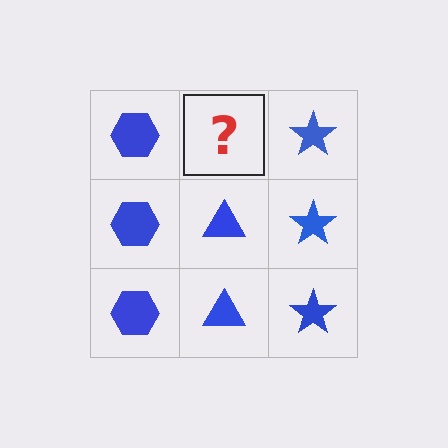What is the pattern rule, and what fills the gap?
The rule is that each column has a consistent shape. The gap should be filled with a blue triangle.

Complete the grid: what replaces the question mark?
The question mark should be replaced with a blue triangle.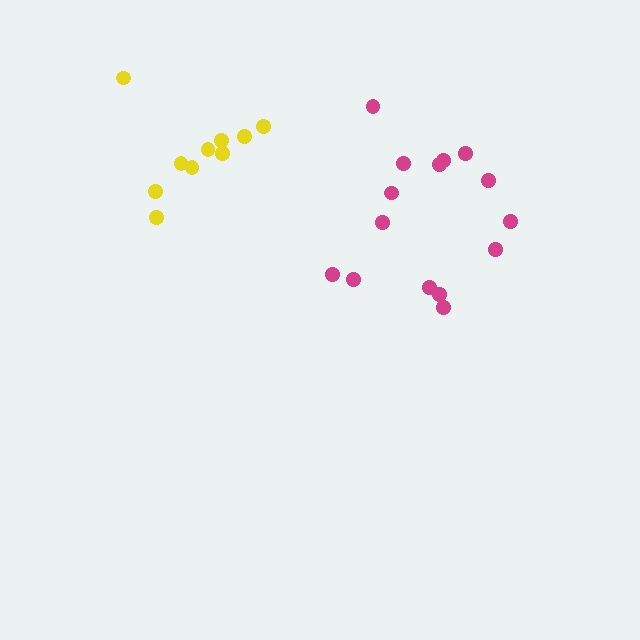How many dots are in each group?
Group 1: 10 dots, Group 2: 15 dots (25 total).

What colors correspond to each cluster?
The clusters are colored: yellow, magenta.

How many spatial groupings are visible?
There are 2 spatial groupings.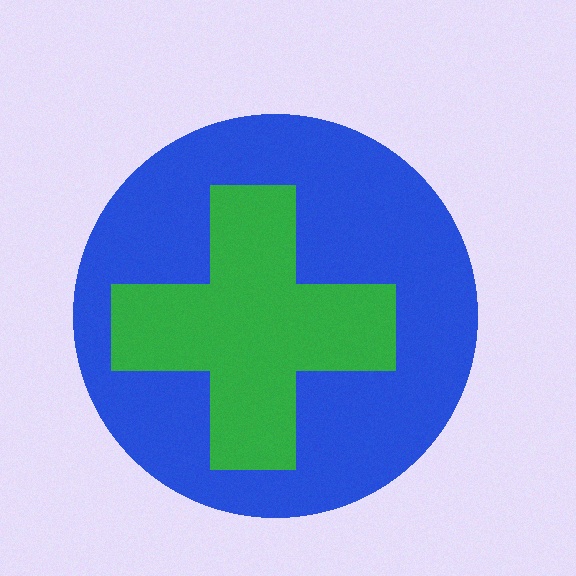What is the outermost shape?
The blue circle.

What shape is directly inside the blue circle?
The green cross.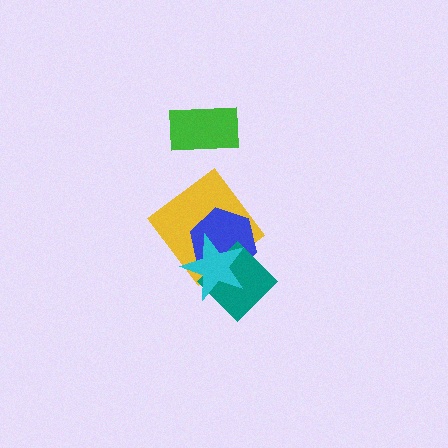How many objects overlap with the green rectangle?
0 objects overlap with the green rectangle.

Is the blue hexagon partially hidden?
Yes, it is partially covered by another shape.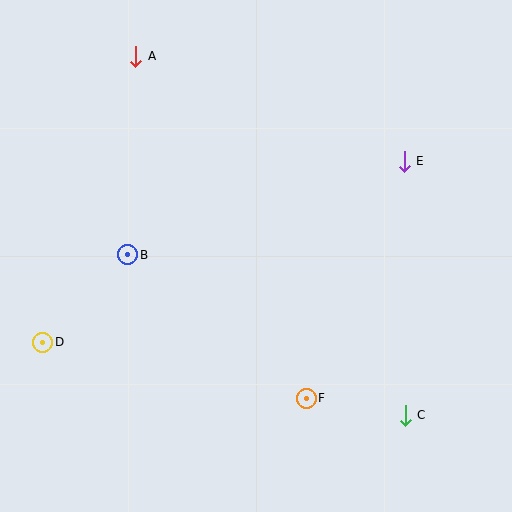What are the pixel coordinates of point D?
Point D is at (43, 342).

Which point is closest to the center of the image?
Point B at (128, 255) is closest to the center.